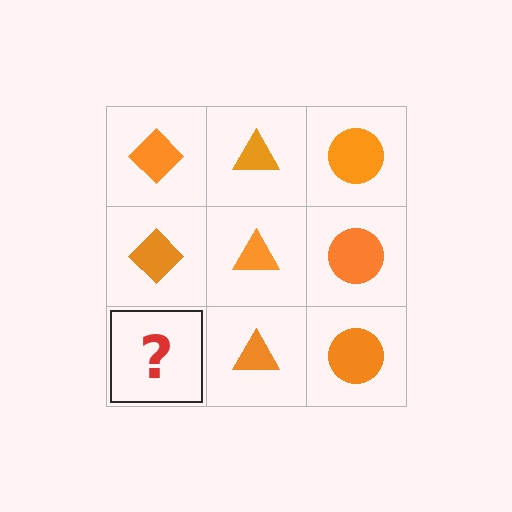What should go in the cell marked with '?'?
The missing cell should contain an orange diamond.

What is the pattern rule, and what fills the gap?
The rule is that each column has a consistent shape. The gap should be filled with an orange diamond.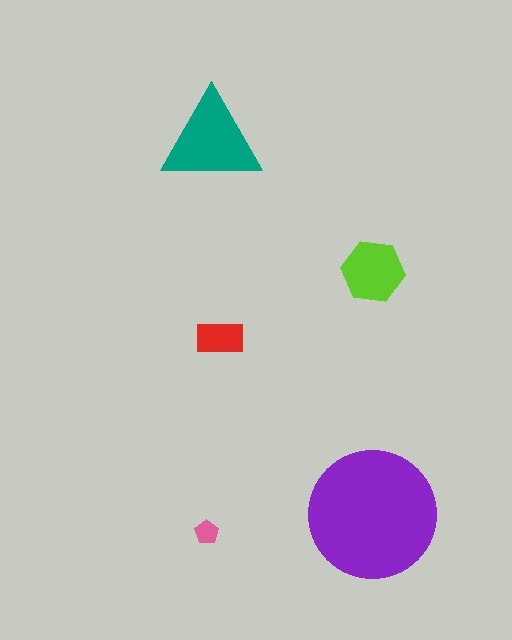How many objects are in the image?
There are 5 objects in the image.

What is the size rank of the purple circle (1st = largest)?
1st.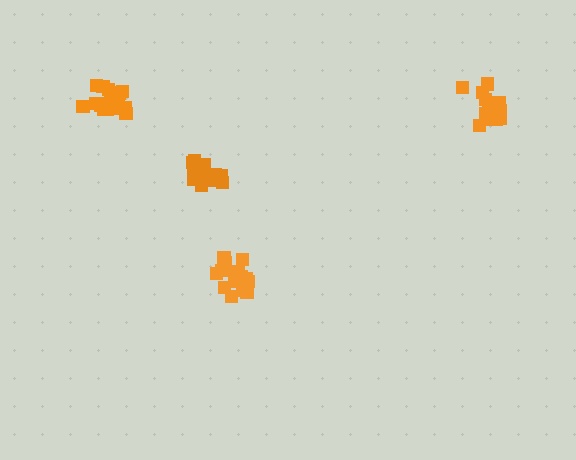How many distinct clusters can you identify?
There are 4 distinct clusters.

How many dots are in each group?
Group 1: 14 dots, Group 2: 18 dots, Group 3: 20 dots, Group 4: 19 dots (71 total).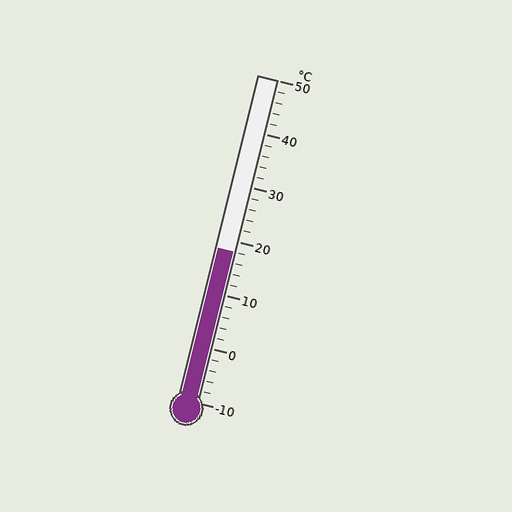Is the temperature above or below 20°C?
The temperature is below 20°C.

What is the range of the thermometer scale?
The thermometer scale ranges from -10°C to 50°C.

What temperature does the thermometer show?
The thermometer shows approximately 18°C.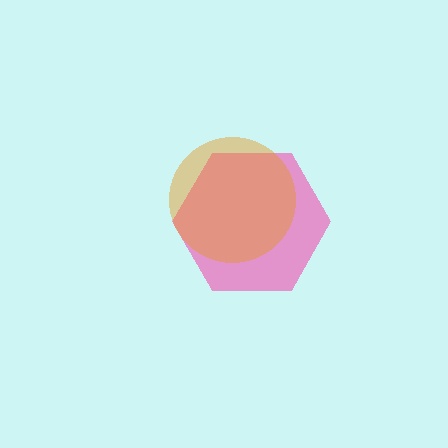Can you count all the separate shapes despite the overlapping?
Yes, there are 2 separate shapes.